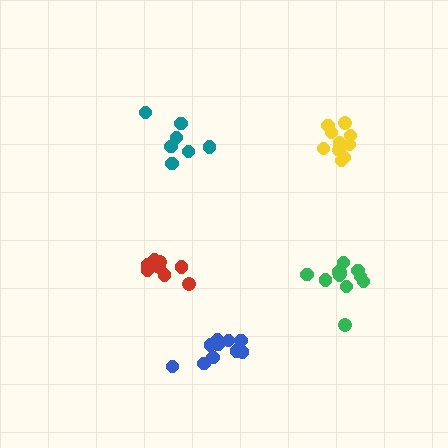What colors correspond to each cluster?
The clusters are colored: teal, red, green, yellow, blue.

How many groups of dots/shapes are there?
There are 5 groups.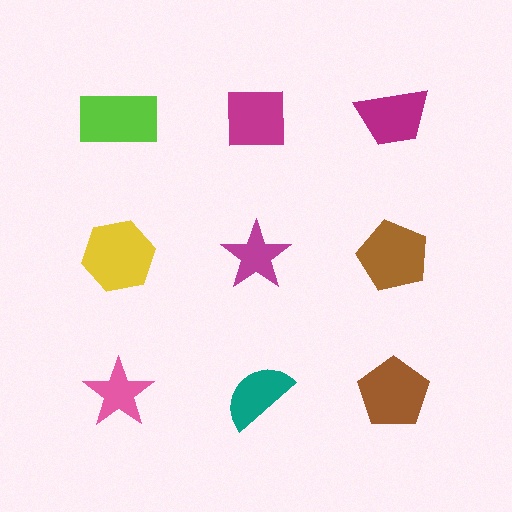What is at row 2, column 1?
A yellow hexagon.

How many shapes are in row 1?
3 shapes.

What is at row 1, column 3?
A magenta trapezoid.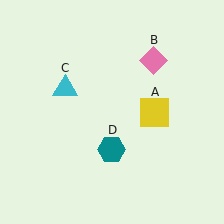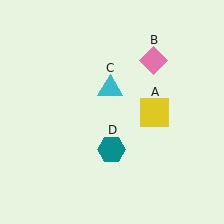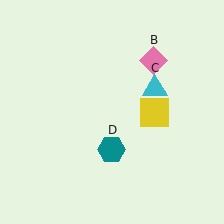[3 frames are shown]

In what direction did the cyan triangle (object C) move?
The cyan triangle (object C) moved right.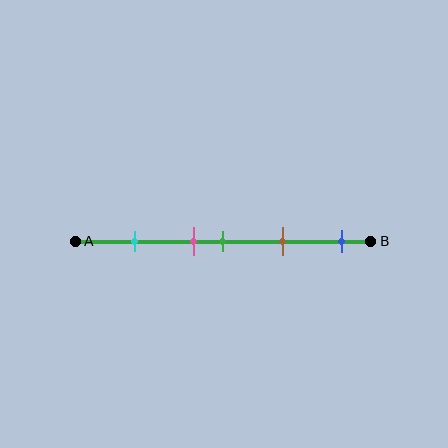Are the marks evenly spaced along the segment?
No, the marks are not evenly spaced.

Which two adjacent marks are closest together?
The pink and green marks are the closest adjacent pair.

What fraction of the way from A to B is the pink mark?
The pink mark is approximately 40% (0.4) of the way from A to B.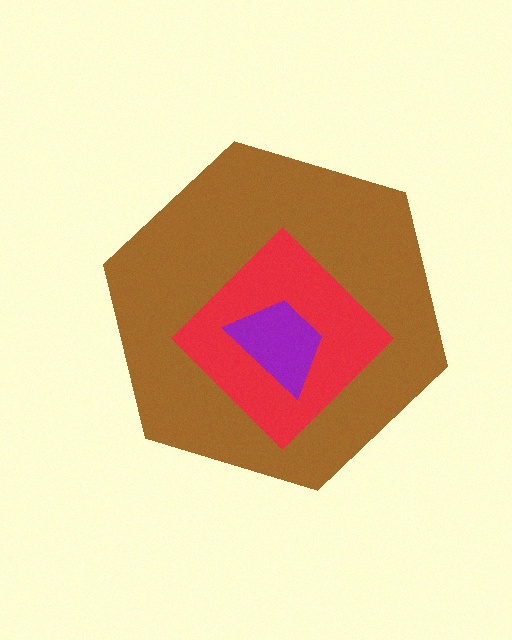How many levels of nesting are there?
3.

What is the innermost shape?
The purple trapezoid.